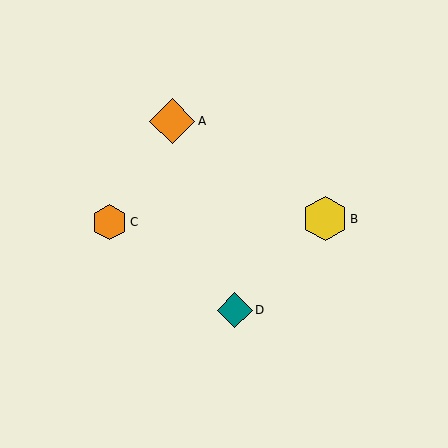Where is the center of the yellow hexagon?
The center of the yellow hexagon is at (325, 219).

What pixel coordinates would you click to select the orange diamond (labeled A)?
Click at (172, 121) to select the orange diamond A.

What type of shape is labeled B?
Shape B is a yellow hexagon.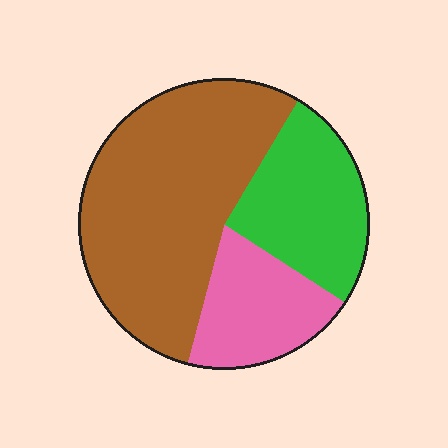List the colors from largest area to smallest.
From largest to smallest: brown, green, pink.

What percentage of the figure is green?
Green takes up between a quarter and a half of the figure.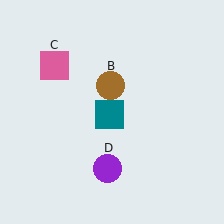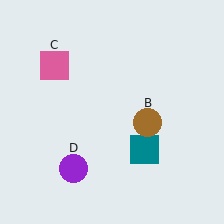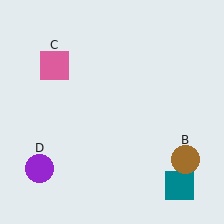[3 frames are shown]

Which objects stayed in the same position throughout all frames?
Pink square (object C) remained stationary.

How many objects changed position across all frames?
3 objects changed position: teal square (object A), brown circle (object B), purple circle (object D).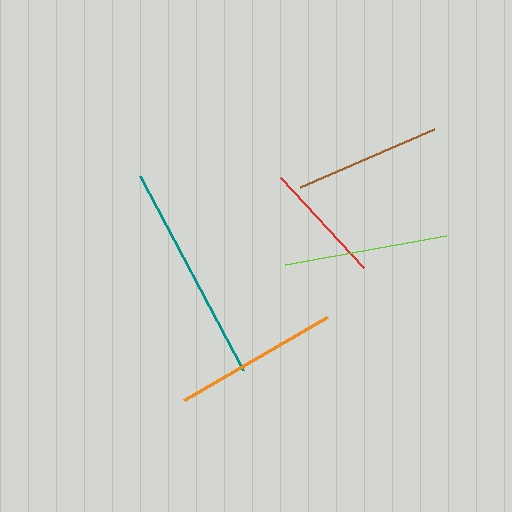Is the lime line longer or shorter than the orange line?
The orange line is longer than the lime line.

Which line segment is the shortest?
The red line is the shortest at approximately 122 pixels.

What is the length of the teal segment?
The teal segment is approximately 220 pixels long.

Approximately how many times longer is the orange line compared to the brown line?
The orange line is approximately 1.1 times the length of the brown line.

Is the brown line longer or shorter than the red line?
The brown line is longer than the red line.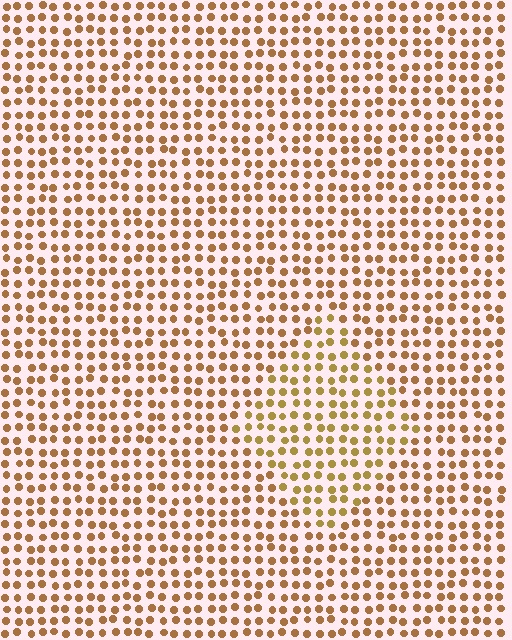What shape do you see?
I see a diamond.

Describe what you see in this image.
The image is filled with small brown elements in a uniform arrangement. A diamond-shaped region is visible where the elements are tinted to a slightly different hue, forming a subtle color boundary.